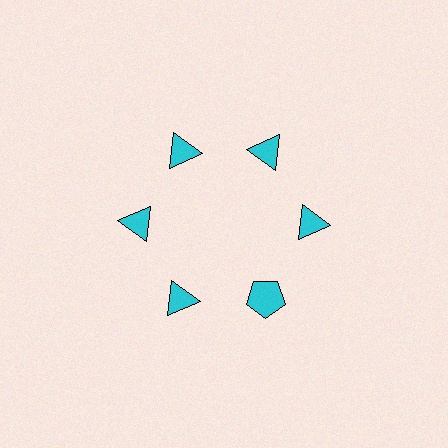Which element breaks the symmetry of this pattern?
The cyan pentagon at roughly the 5 o'clock position breaks the symmetry. All other shapes are cyan triangles.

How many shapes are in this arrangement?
There are 6 shapes arranged in a ring pattern.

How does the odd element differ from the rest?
It has a different shape: pentagon instead of triangle.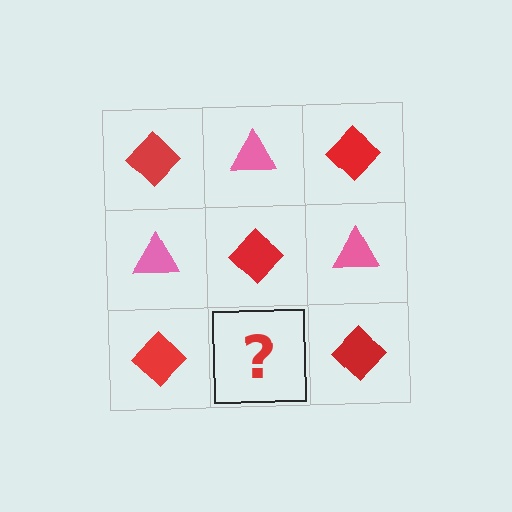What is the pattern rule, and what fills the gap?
The rule is that it alternates red diamond and pink triangle in a checkerboard pattern. The gap should be filled with a pink triangle.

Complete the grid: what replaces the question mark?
The question mark should be replaced with a pink triangle.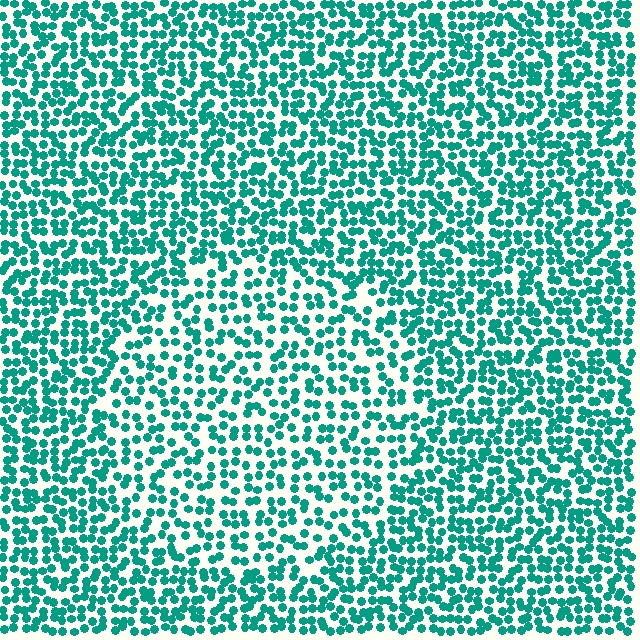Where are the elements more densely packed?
The elements are more densely packed outside the circle boundary.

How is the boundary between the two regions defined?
The boundary is defined by a change in element density (approximately 1.5x ratio). All elements are the same color, size, and shape.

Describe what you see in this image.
The image contains small teal elements arranged at two different densities. A circle-shaped region is visible where the elements are less densely packed than the surrounding area.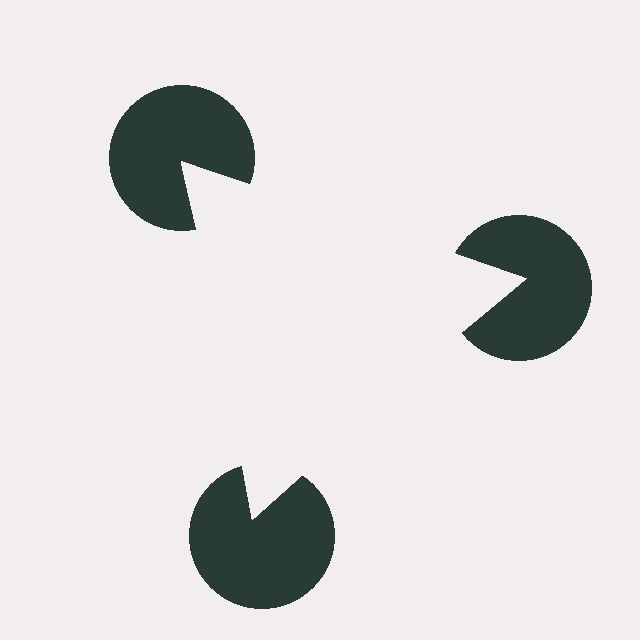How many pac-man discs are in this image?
There are 3 — one at each vertex of the illusory triangle.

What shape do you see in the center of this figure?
An illusory triangle — its edges are inferred from the aligned wedge cuts in the pac-man discs, not physically drawn.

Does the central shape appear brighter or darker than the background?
It typically appears slightly brighter than the background, even though no actual brightness change is drawn.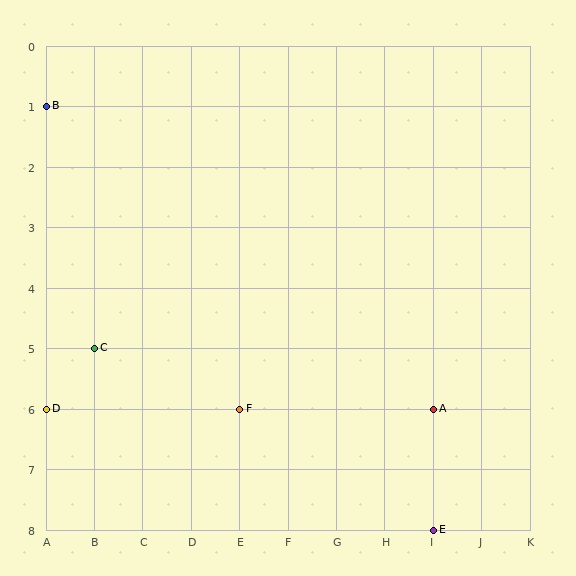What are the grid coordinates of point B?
Point B is at grid coordinates (A, 1).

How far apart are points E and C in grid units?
Points E and C are 7 columns and 3 rows apart (about 7.6 grid units diagonally).